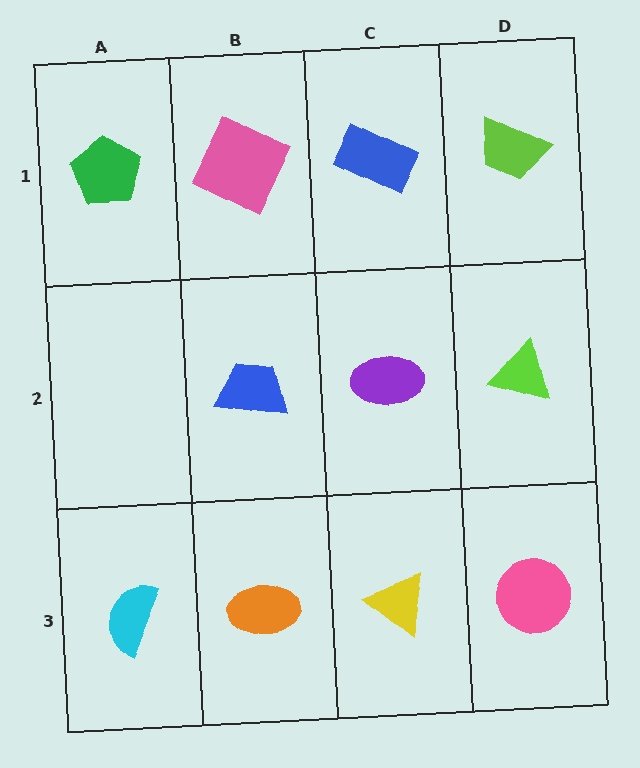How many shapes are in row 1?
4 shapes.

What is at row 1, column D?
A lime trapezoid.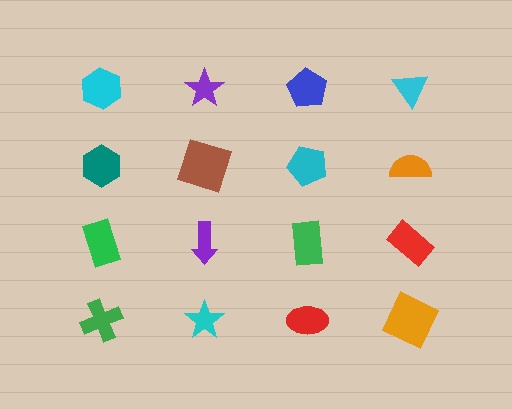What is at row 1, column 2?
A purple star.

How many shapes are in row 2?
4 shapes.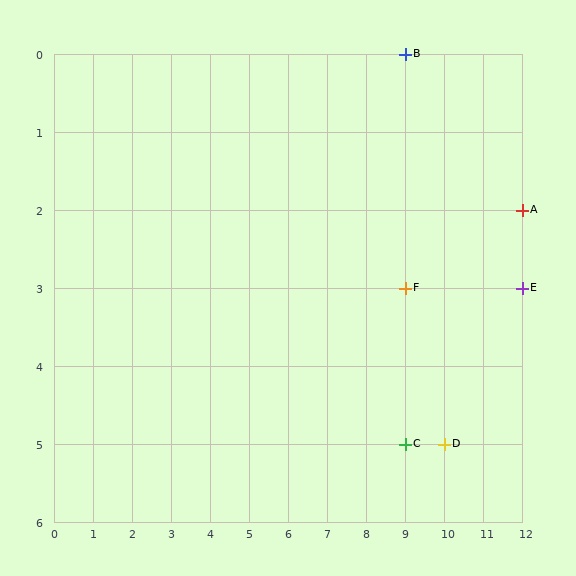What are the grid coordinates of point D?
Point D is at grid coordinates (10, 5).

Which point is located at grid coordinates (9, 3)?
Point F is at (9, 3).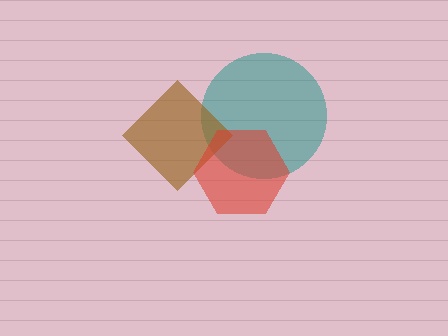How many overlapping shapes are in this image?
There are 3 overlapping shapes in the image.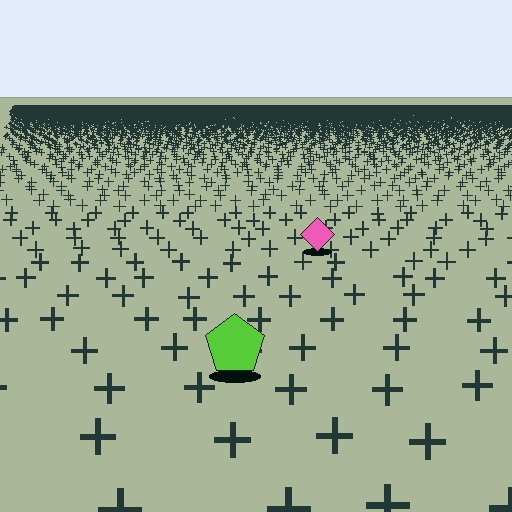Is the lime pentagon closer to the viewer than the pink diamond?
Yes. The lime pentagon is closer — you can tell from the texture gradient: the ground texture is coarser near it.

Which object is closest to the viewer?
The lime pentagon is closest. The texture marks near it are larger and more spread out.